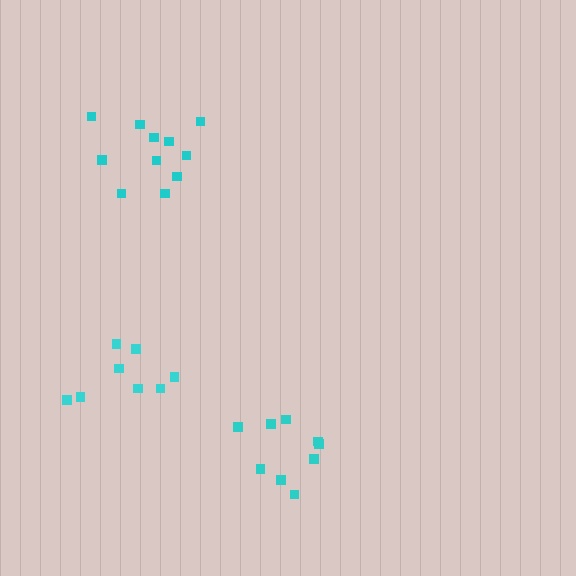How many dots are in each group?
Group 1: 11 dots, Group 2: 8 dots, Group 3: 9 dots (28 total).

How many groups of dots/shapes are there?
There are 3 groups.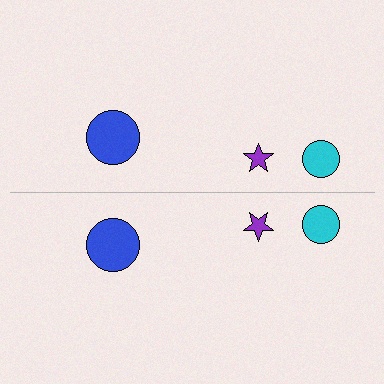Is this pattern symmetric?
Yes, this pattern has bilateral (reflection) symmetry.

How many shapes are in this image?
There are 6 shapes in this image.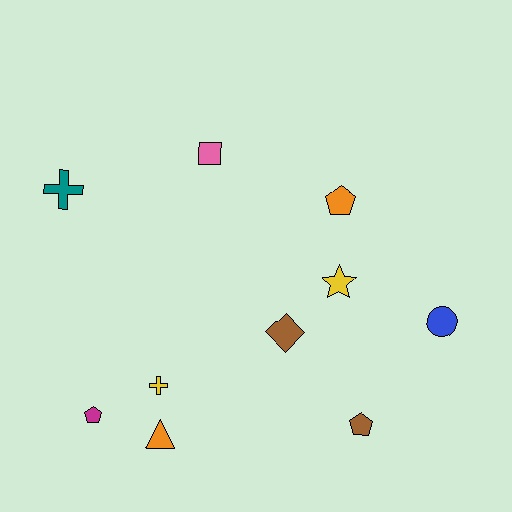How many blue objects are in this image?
There is 1 blue object.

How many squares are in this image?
There is 1 square.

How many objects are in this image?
There are 10 objects.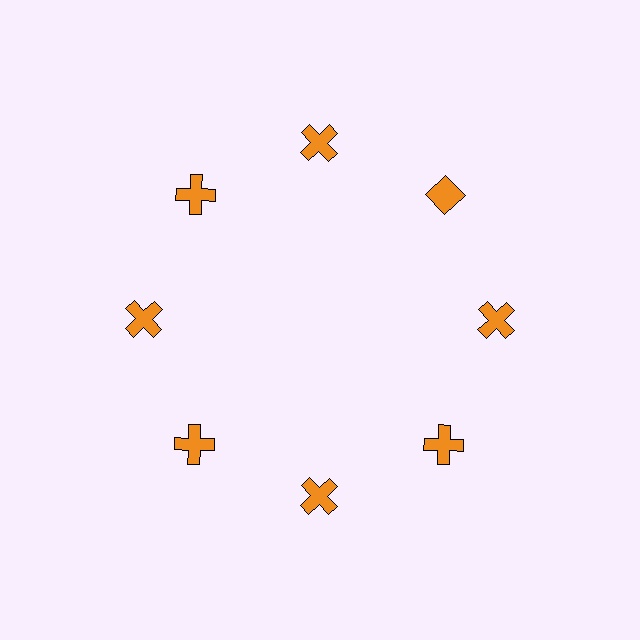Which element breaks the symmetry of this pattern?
The orange diamond at roughly the 2 o'clock position breaks the symmetry. All other shapes are orange crosses.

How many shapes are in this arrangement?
There are 8 shapes arranged in a ring pattern.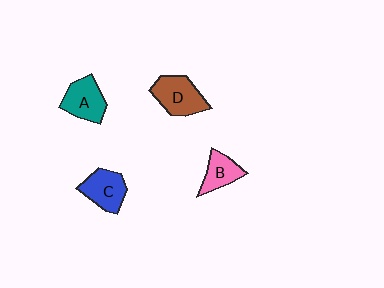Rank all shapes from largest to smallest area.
From largest to smallest: D (brown), A (teal), C (blue), B (pink).